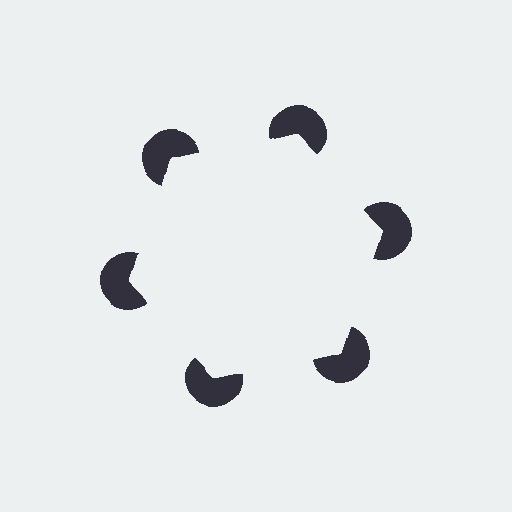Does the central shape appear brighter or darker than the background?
It typically appears slightly brighter than the background, even though no actual brightness change is drawn.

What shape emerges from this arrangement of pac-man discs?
An illusory hexagon — its edges are inferred from the aligned wedge cuts in the pac-man discs, not physically drawn.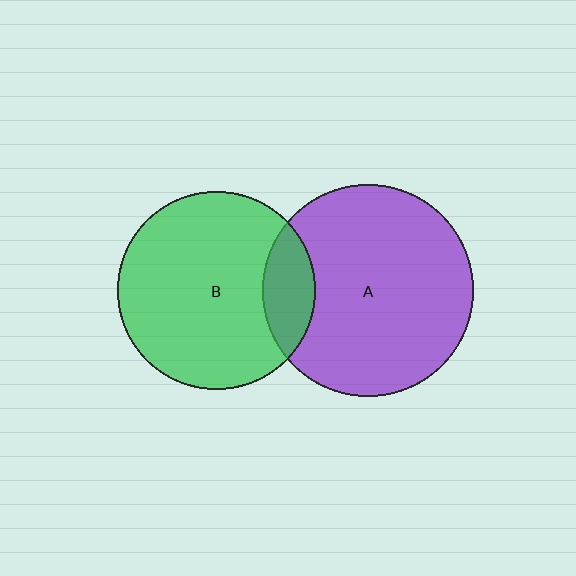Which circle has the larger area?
Circle A (purple).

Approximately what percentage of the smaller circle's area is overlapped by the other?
Approximately 15%.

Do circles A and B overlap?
Yes.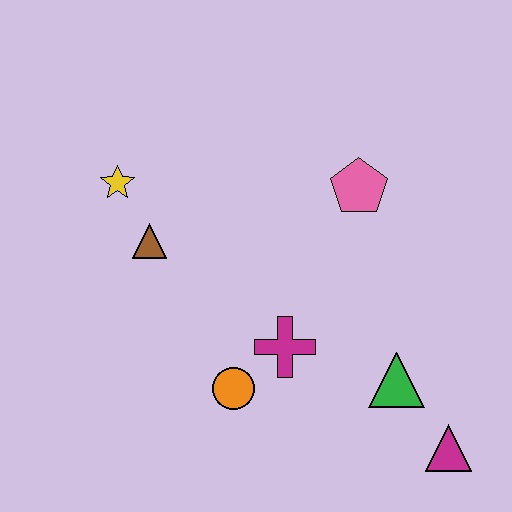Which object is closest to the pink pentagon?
The magenta cross is closest to the pink pentagon.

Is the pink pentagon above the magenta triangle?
Yes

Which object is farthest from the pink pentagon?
The magenta triangle is farthest from the pink pentagon.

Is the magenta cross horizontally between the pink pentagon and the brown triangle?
Yes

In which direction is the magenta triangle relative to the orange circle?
The magenta triangle is to the right of the orange circle.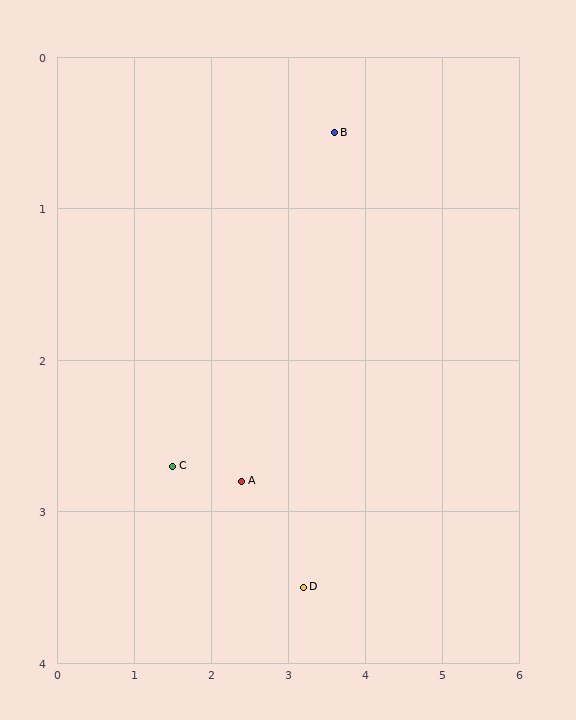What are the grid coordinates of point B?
Point B is at approximately (3.6, 0.5).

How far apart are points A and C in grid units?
Points A and C are about 0.9 grid units apart.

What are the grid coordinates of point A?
Point A is at approximately (2.4, 2.8).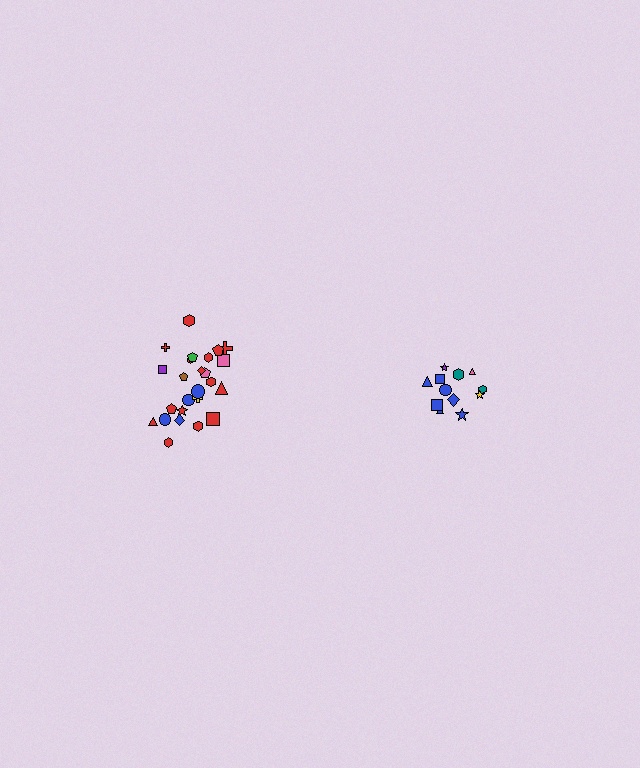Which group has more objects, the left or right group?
The left group.